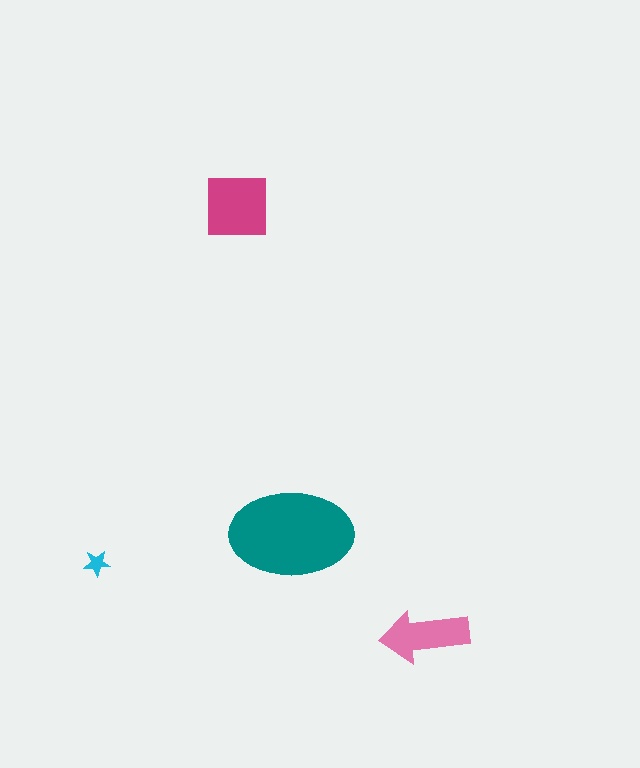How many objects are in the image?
There are 4 objects in the image.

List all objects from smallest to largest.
The cyan star, the pink arrow, the magenta square, the teal ellipse.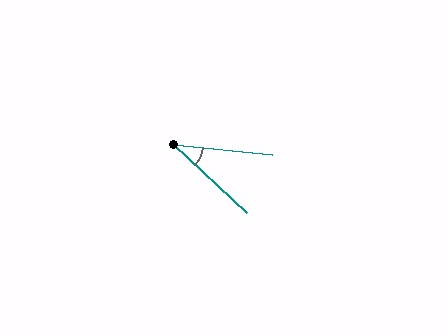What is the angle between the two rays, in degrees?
Approximately 37 degrees.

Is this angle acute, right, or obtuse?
It is acute.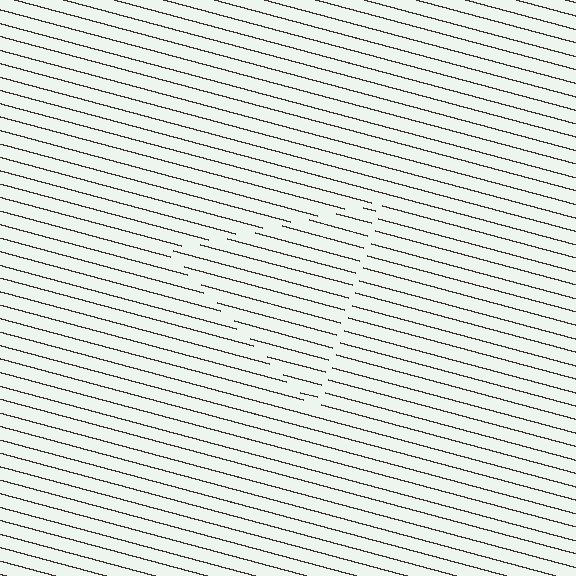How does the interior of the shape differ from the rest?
The interior of the shape contains the same grating, shifted by half a period — the contour is defined by the phase discontinuity where line-ends from the inner and outer gratings abut.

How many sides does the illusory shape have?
3 sides — the line-ends trace a triangle.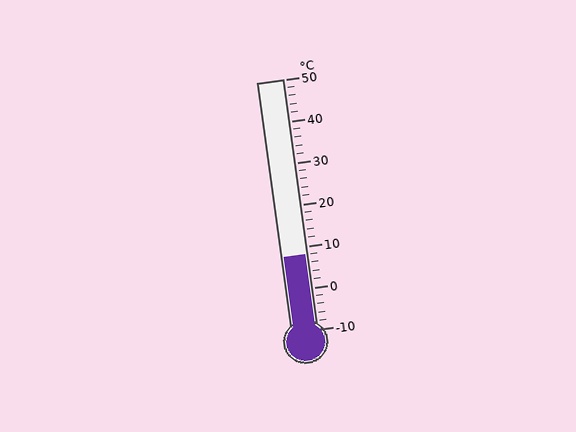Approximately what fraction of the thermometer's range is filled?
The thermometer is filled to approximately 30% of its range.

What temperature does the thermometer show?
The thermometer shows approximately 8°C.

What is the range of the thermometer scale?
The thermometer scale ranges from -10°C to 50°C.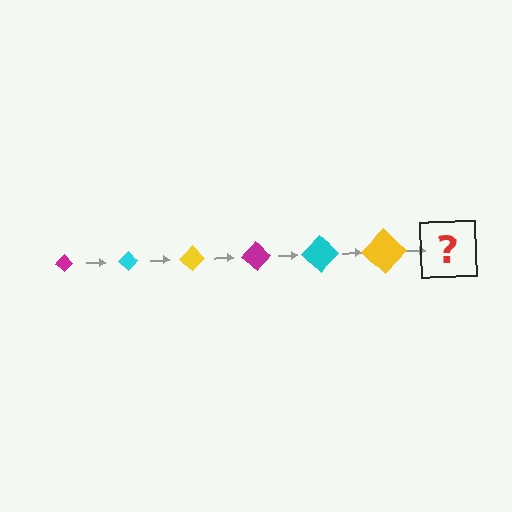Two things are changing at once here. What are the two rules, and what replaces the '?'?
The two rules are that the diamond grows larger each step and the color cycles through magenta, cyan, and yellow. The '?' should be a magenta diamond, larger than the previous one.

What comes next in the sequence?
The next element should be a magenta diamond, larger than the previous one.